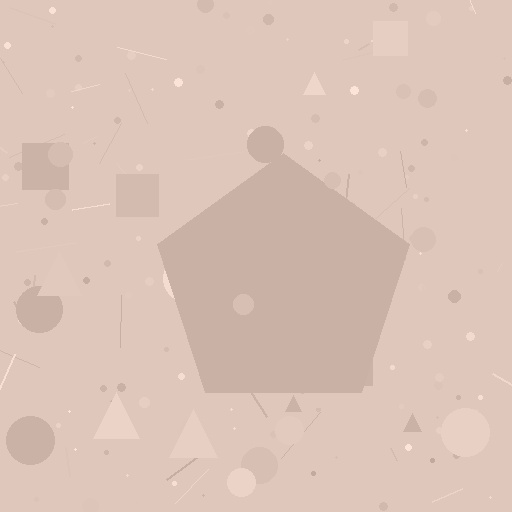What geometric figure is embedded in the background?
A pentagon is embedded in the background.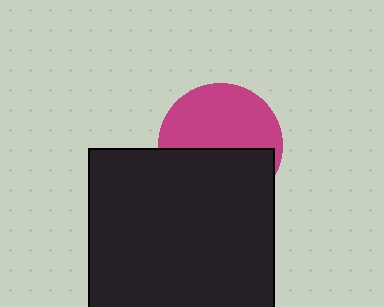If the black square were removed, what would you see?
You would see the complete magenta circle.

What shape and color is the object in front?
The object in front is a black square.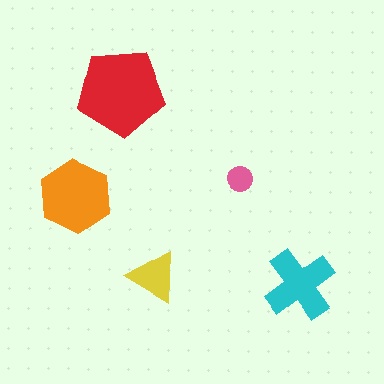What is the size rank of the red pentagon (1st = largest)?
1st.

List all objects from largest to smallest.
The red pentagon, the orange hexagon, the cyan cross, the yellow triangle, the pink circle.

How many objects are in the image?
There are 5 objects in the image.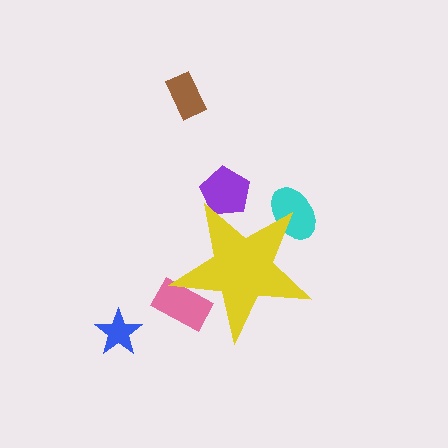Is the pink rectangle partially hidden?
Yes, the pink rectangle is partially hidden behind the yellow star.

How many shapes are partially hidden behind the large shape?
3 shapes are partially hidden.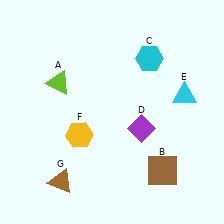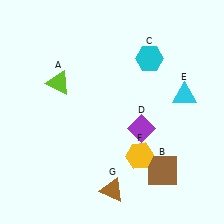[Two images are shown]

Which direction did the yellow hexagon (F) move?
The yellow hexagon (F) moved right.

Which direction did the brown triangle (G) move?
The brown triangle (G) moved right.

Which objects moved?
The objects that moved are: the yellow hexagon (F), the brown triangle (G).